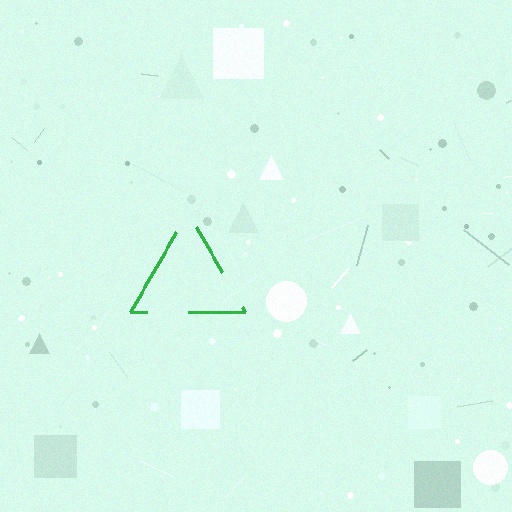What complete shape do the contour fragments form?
The contour fragments form a triangle.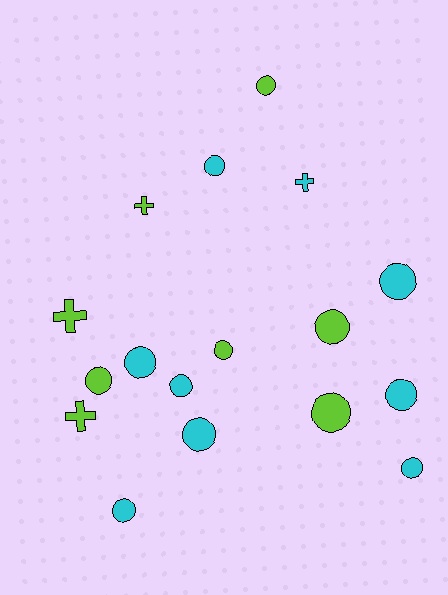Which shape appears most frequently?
Circle, with 13 objects.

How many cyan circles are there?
There are 8 cyan circles.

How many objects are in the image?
There are 17 objects.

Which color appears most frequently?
Cyan, with 9 objects.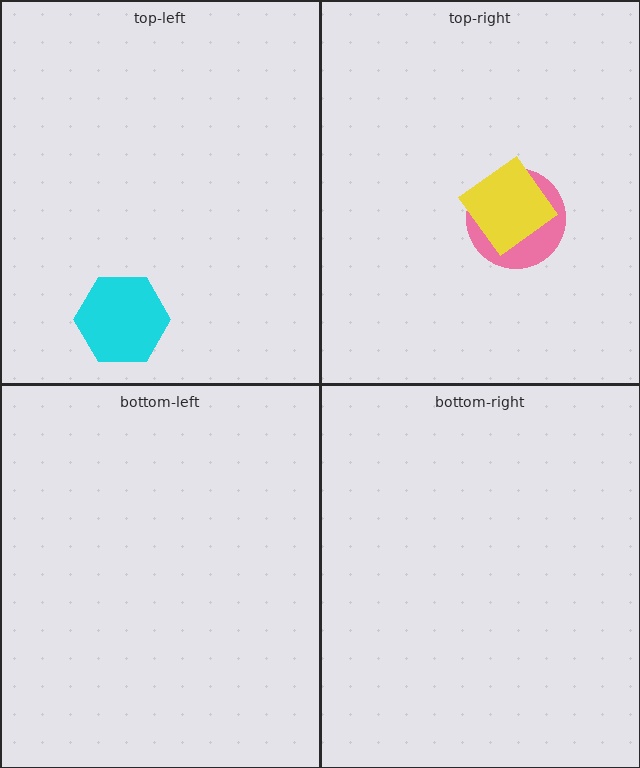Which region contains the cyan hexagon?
The top-left region.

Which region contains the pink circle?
The top-right region.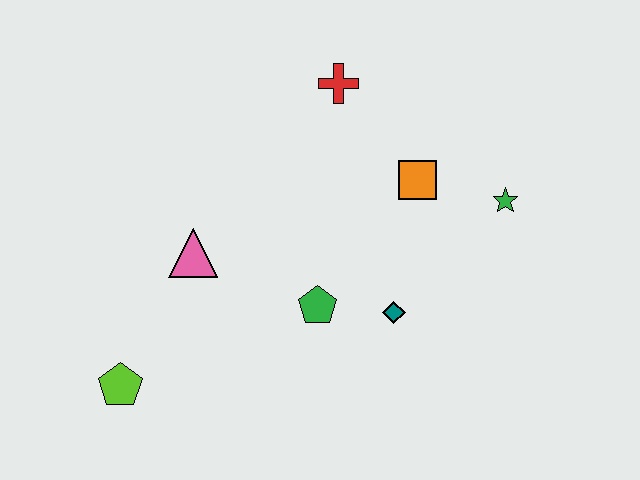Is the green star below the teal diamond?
No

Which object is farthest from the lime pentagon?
The green star is farthest from the lime pentagon.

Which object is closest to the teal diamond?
The green pentagon is closest to the teal diamond.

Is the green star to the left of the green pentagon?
No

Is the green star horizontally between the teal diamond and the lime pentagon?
No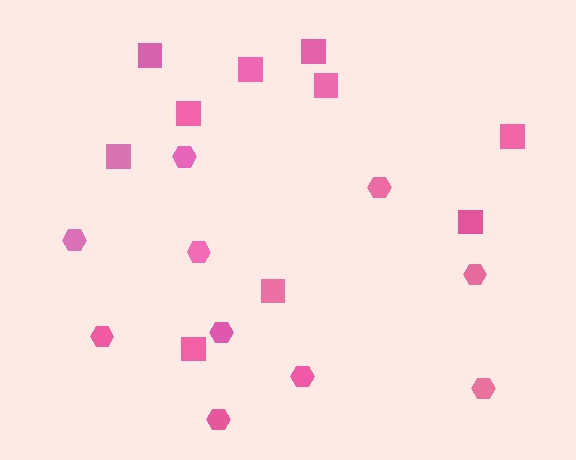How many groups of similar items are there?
There are 2 groups: one group of squares (10) and one group of hexagons (10).